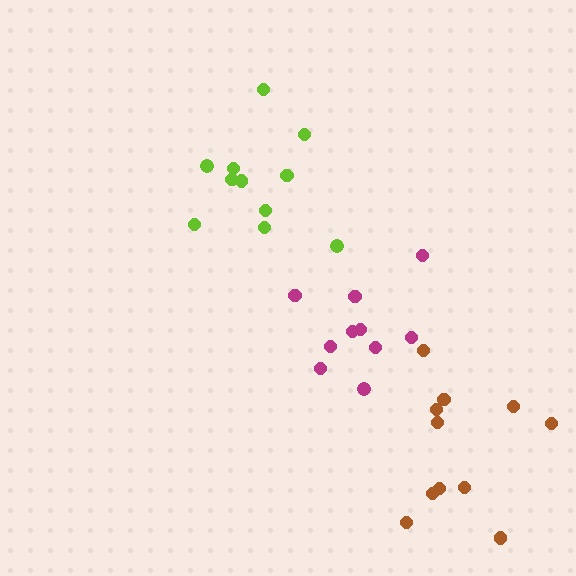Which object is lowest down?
The brown cluster is bottommost.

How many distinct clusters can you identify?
There are 3 distinct clusters.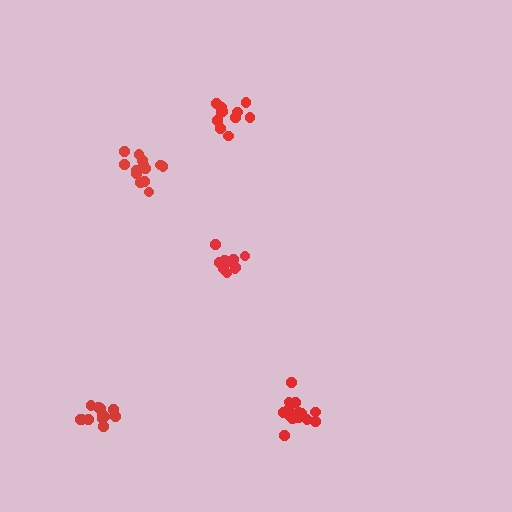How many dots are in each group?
Group 1: 12 dots, Group 2: 11 dots, Group 3: 11 dots, Group 4: 16 dots, Group 5: 14 dots (64 total).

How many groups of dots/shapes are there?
There are 5 groups.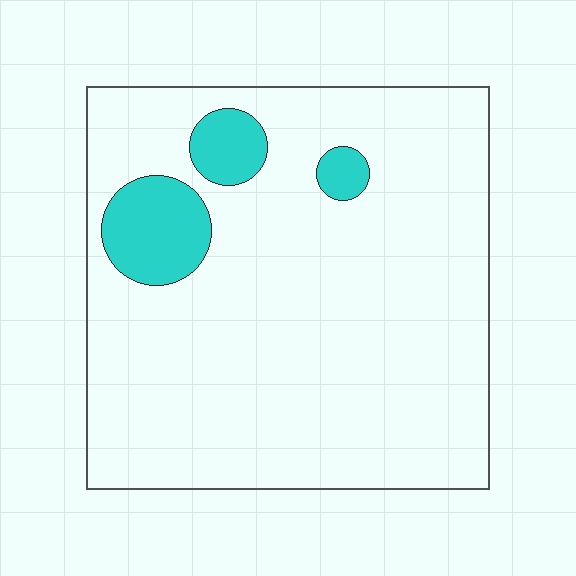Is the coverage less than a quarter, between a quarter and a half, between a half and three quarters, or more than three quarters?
Less than a quarter.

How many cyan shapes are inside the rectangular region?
3.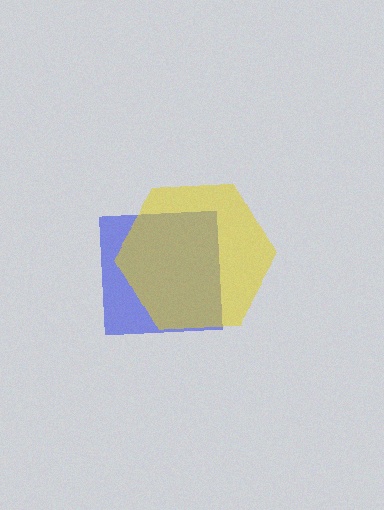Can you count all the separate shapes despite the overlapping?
Yes, there are 2 separate shapes.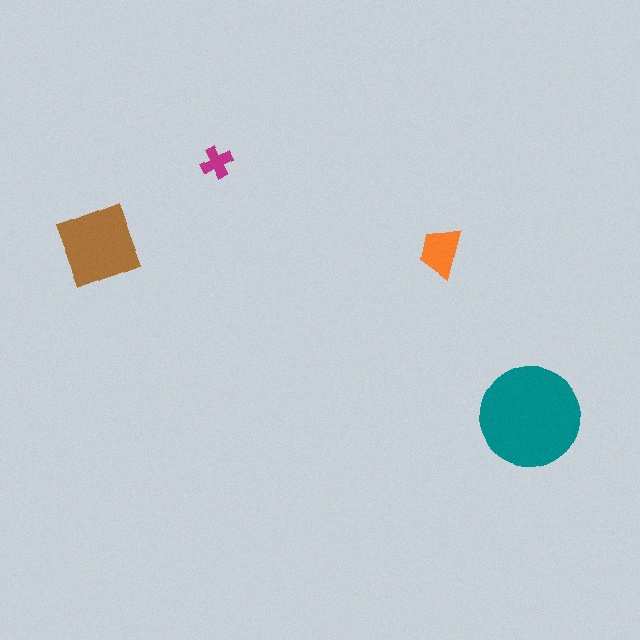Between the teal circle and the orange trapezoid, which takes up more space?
The teal circle.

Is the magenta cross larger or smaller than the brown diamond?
Smaller.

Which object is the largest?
The teal circle.